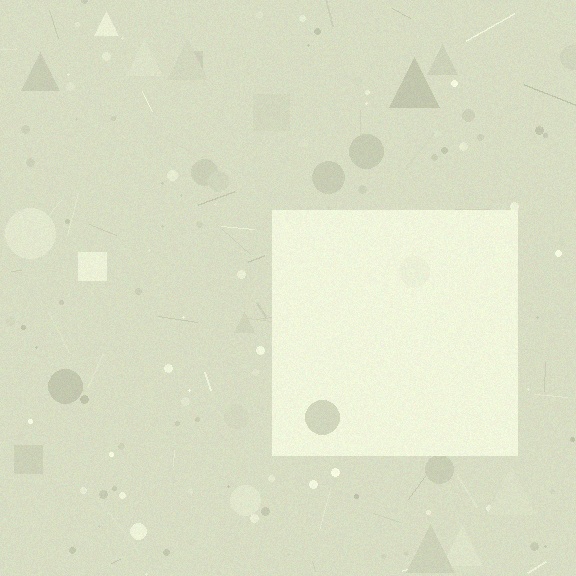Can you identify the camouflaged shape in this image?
The camouflaged shape is a square.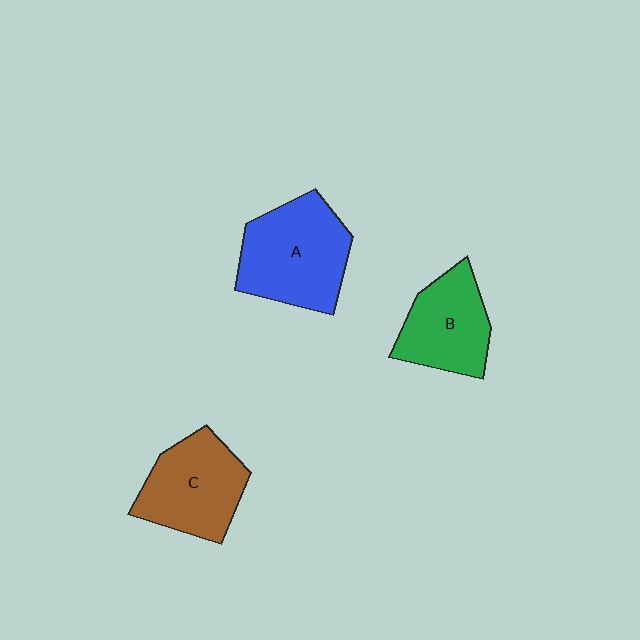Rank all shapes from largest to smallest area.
From largest to smallest: A (blue), C (brown), B (green).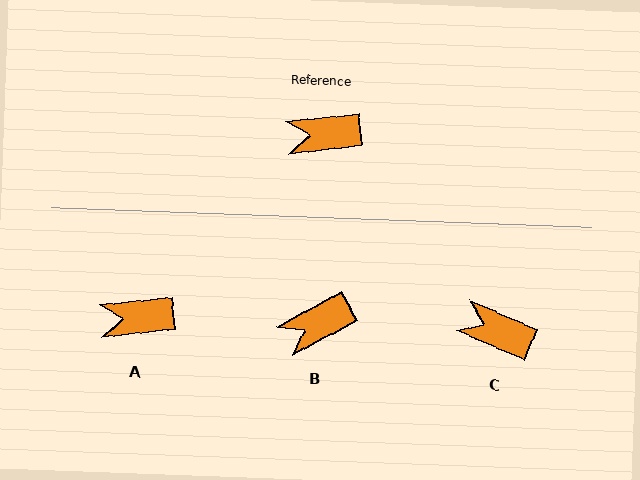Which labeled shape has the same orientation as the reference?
A.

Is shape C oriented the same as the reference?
No, it is off by about 30 degrees.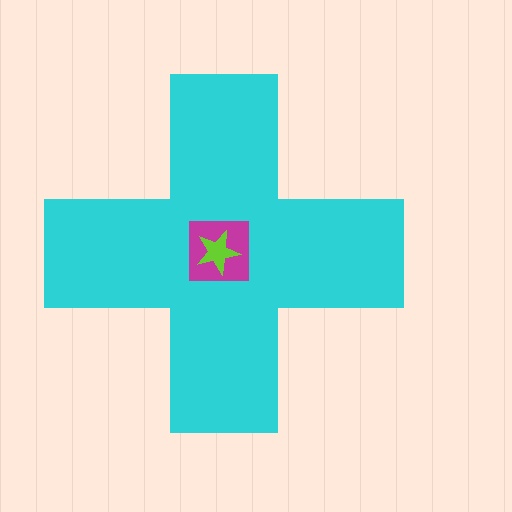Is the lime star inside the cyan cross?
Yes.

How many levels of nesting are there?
3.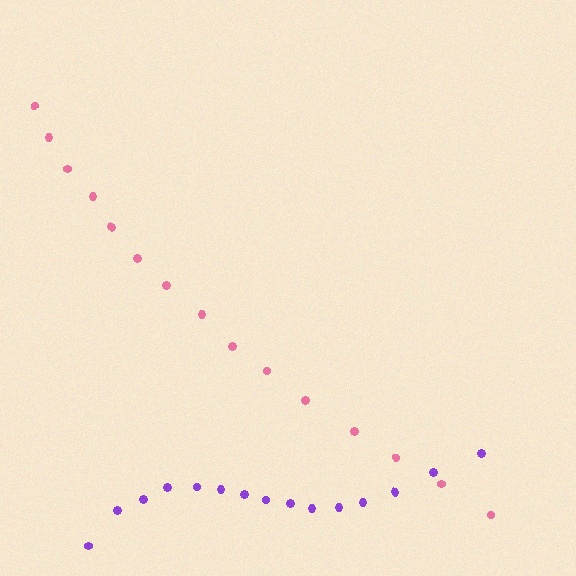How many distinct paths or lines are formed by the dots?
There are 2 distinct paths.